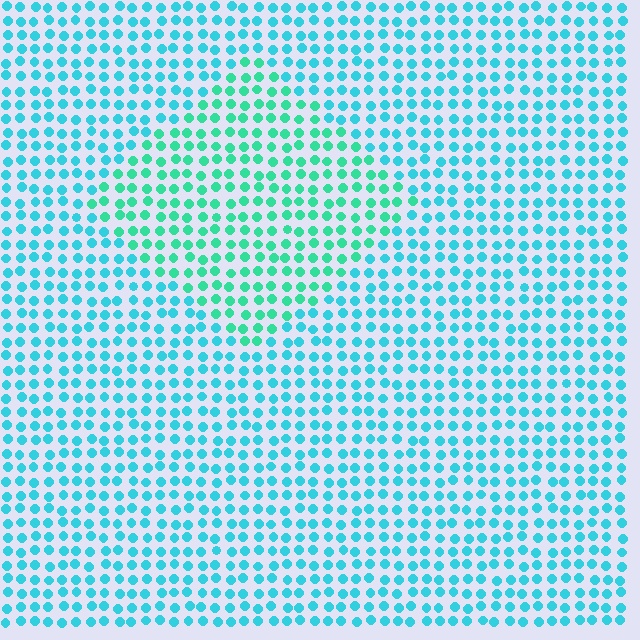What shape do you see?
I see a diamond.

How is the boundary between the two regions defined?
The boundary is defined purely by a slight shift in hue (about 29 degrees). Spacing, size, and orientation are identical on both sides.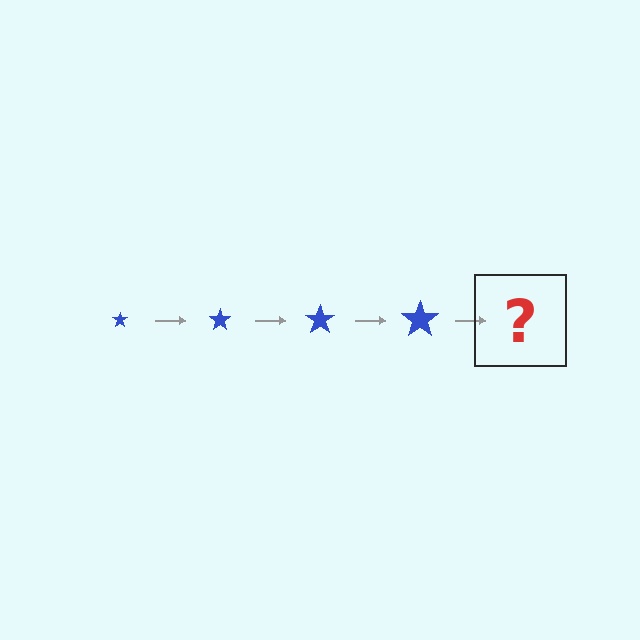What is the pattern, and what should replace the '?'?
The pattern is that the star gets progressively larger each step. The '?' should be a blue star, larger than the previous one.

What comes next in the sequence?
The next element should be a blue star, larger than the previous one.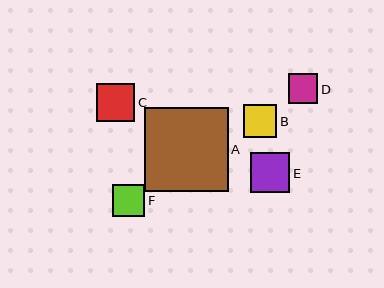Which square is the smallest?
Square D is the smallest with a size of approximately 29 pixels.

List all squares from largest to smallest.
From largest to smallest: A, E, C, B, F, D.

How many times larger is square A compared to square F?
Square A is approximately 2.6 times the size of square F.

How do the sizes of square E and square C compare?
Square E and square C are approximately the same size.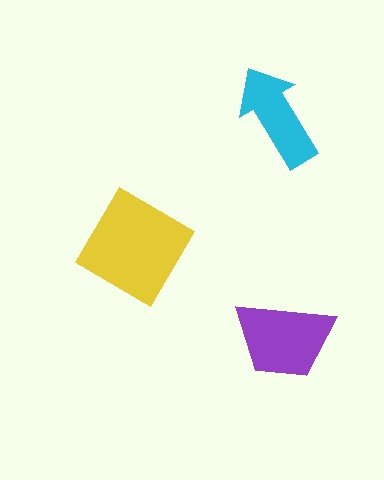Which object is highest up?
The cyan arrow is topmost.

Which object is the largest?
The yellow diamond.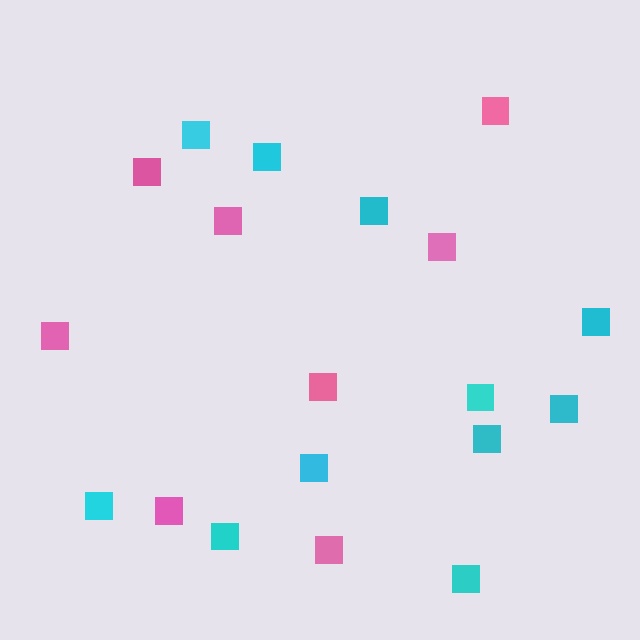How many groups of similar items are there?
There are 2 groups: one group of pink squares (8) and one group of cyan squares (11).